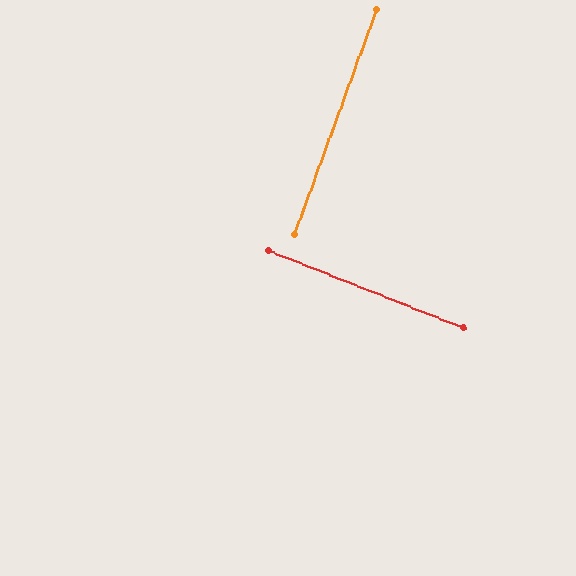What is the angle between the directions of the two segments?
Approximately 88 degrees.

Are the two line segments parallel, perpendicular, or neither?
Perpendicular — they meet at approximately 88°.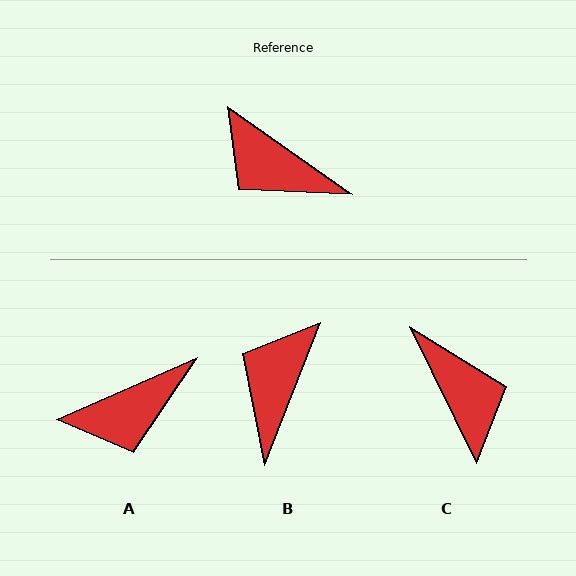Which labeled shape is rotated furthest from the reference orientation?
C, about 151 degrees away.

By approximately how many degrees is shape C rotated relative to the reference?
Approximately 151 degrees counter-clockwise.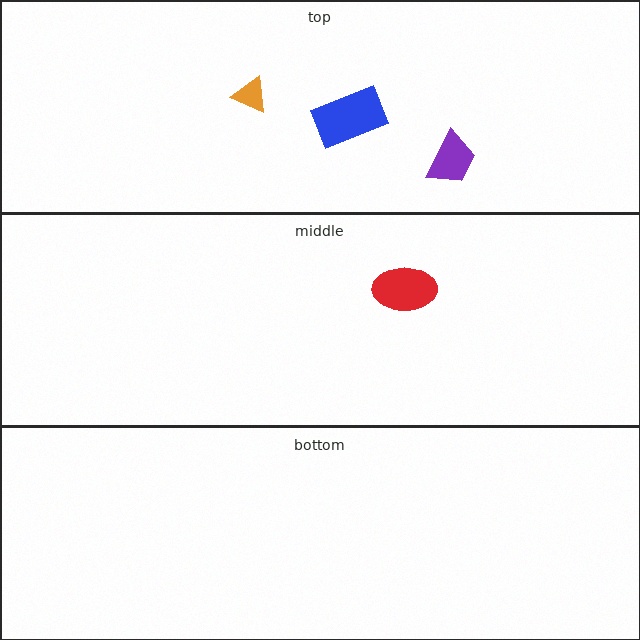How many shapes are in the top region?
3.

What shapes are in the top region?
The orange triangle, the purple trapezoid, the blue rectangle.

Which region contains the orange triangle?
The top region.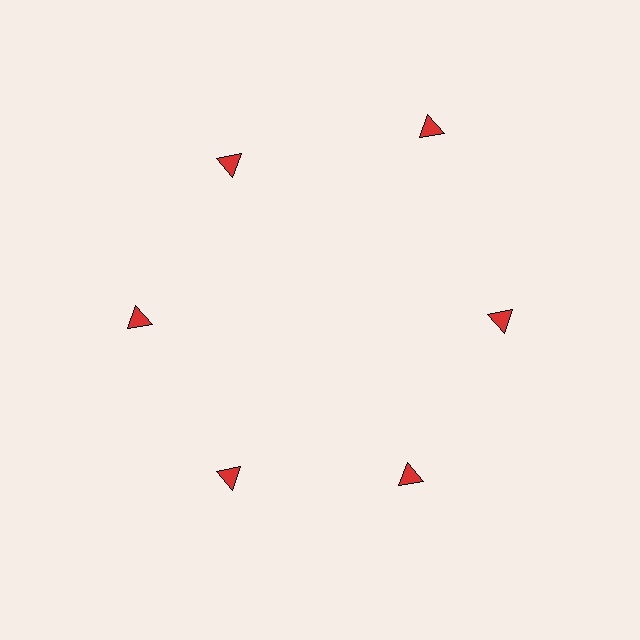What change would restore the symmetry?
The symmetry would be restored by moving it inward, back onto the ring so that all 6 triangles sit at equal angles and equal distance from the center.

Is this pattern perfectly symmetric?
No. The 6 red triangles are arranged in a ring, but one element near the 1 o'clock position is pushed outward from the center, breaking the 6-fold rotational symmetry.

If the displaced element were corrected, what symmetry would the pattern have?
It would have 6-fold rotational symmetry — the pattern would map onto itself every 60 degrees.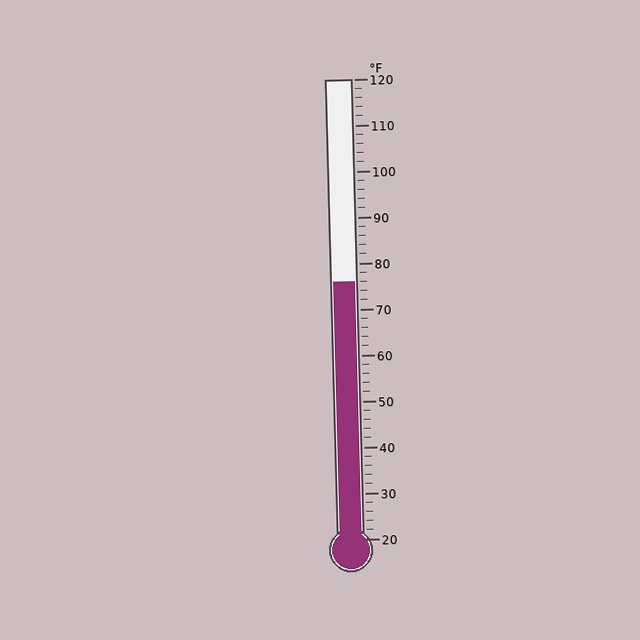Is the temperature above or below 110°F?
The temperature is below 110°F.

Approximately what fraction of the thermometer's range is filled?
The thermometer is filled to approximately 55% of its range.